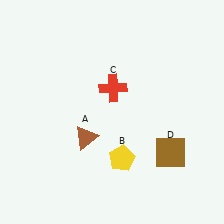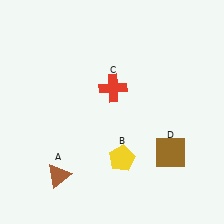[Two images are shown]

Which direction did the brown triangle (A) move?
The brown triangle (A) moved down.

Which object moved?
The brown triangle (A) moved down.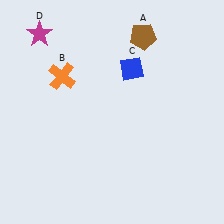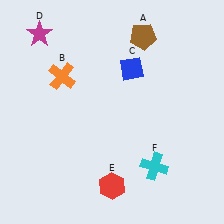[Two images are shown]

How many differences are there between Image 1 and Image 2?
There are 2 differences between the two images.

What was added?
A red hexagon (E), a cyan cross (F) were added in Image 2.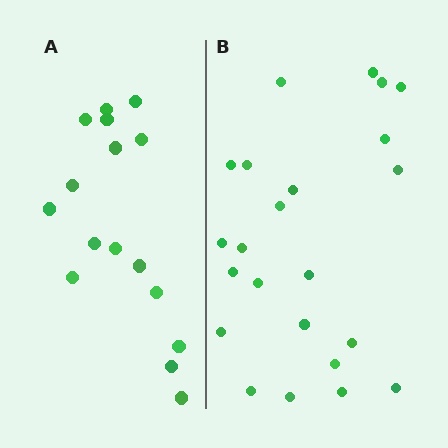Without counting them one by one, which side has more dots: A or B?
Region B (the right region) has more dots.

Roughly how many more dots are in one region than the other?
Region B has roughly 8 or so more dots than region A.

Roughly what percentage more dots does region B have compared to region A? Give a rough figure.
About 45% more.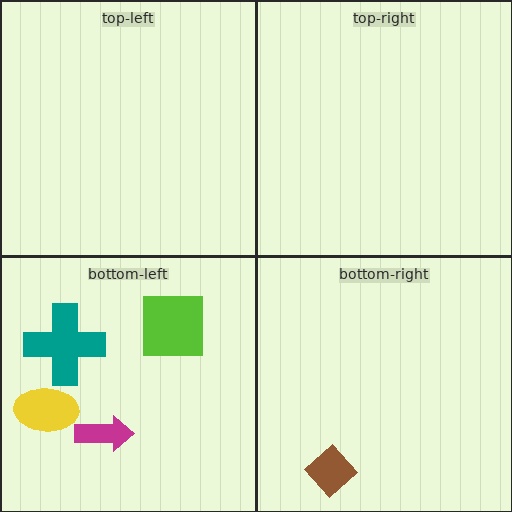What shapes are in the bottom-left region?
The yellow ellipse, the magenta arrow, the lime square, the teal cross.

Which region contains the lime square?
The bottom-left region.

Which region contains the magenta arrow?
The bottom-left region.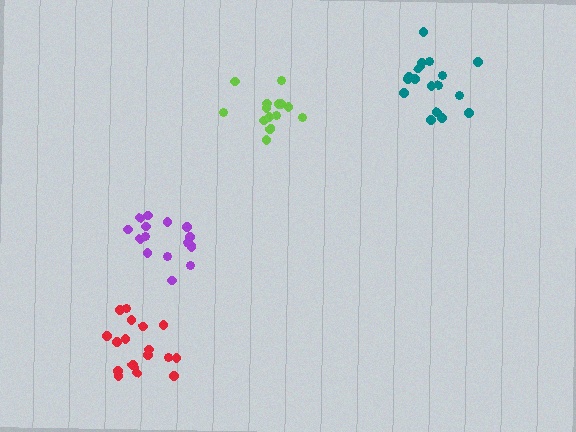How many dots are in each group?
Group 1: 14 dots, Group 2: 18 dots, Group 3: 18 dots, Group 4: 15 dots (65 total).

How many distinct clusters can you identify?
There are 4 distinct clusters.